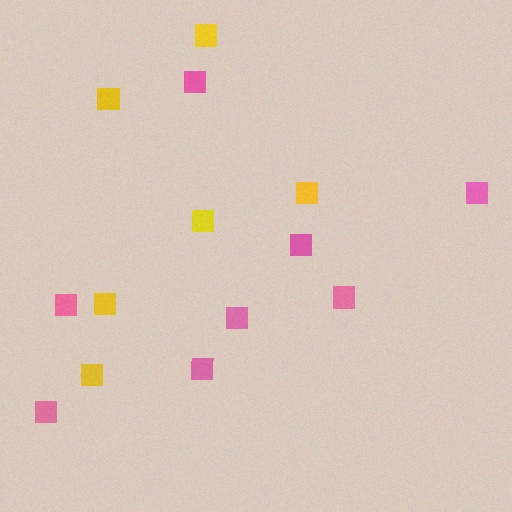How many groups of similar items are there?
There are 2 groups: one group of pink squares (8) and one group of yellow squares (6).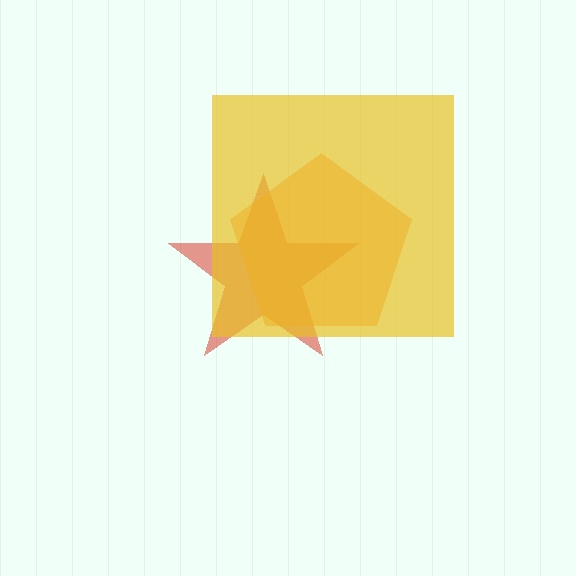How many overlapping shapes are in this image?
There are 3 overlapping shapes in the image.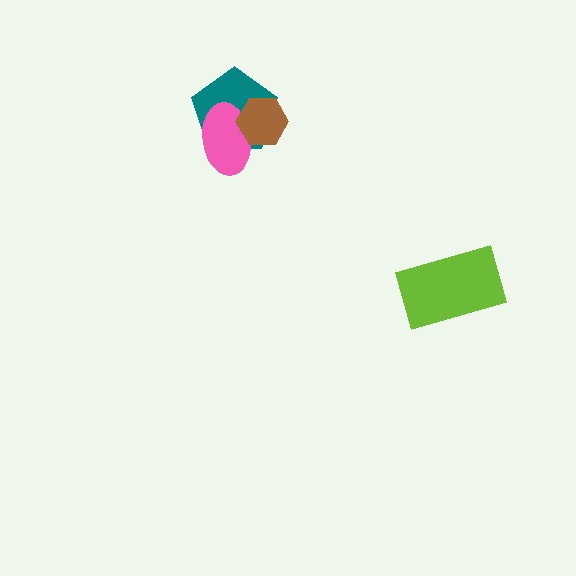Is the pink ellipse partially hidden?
Yes, it is partially covered by another shape.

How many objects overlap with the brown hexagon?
2 objects overlap with the brown hexagon.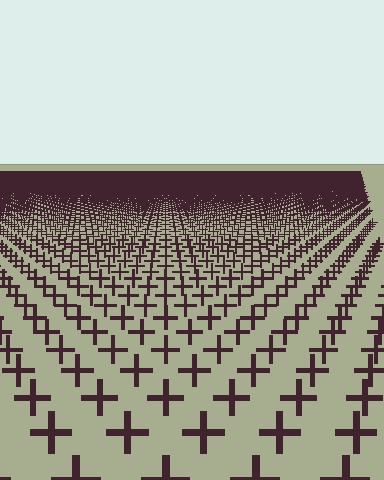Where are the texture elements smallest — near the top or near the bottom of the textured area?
Near the top.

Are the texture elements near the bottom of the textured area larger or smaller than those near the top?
Larger. Near the bottom, elements are closer to the viewer and appear at a bigger on-screen size.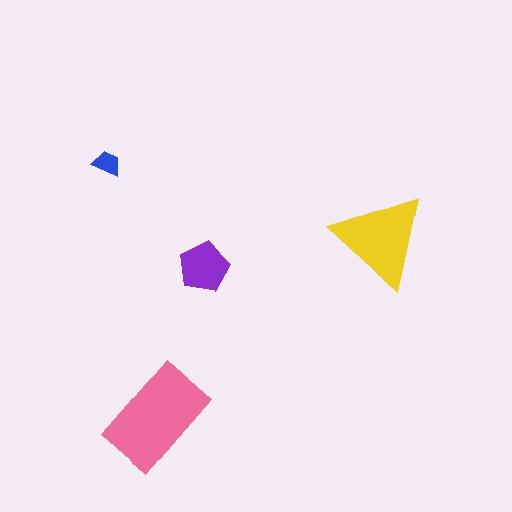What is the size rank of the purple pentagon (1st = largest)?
3rd.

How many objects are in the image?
There are 4 objects in the image.